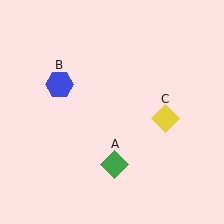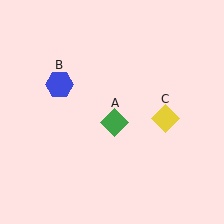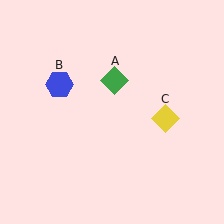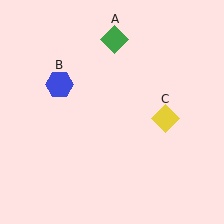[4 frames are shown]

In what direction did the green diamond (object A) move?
The green diamond (object A) moved up.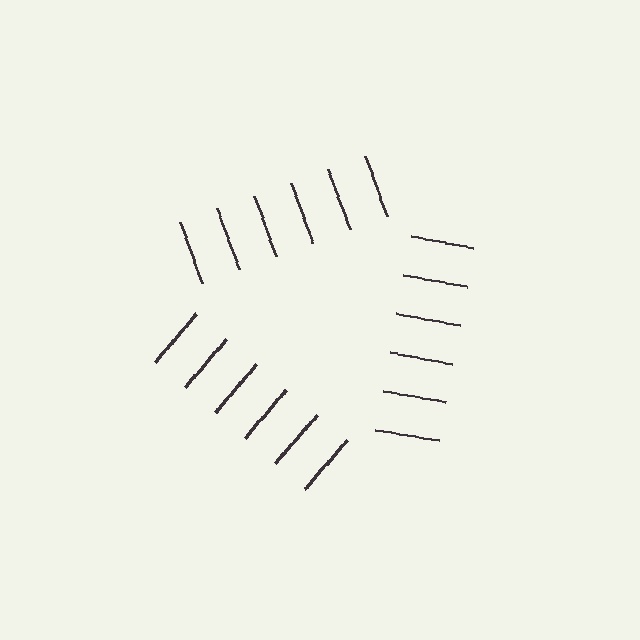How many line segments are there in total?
18 — 6 along each of the 3 edges.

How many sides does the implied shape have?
3 sides — the line-ends trace a triangle.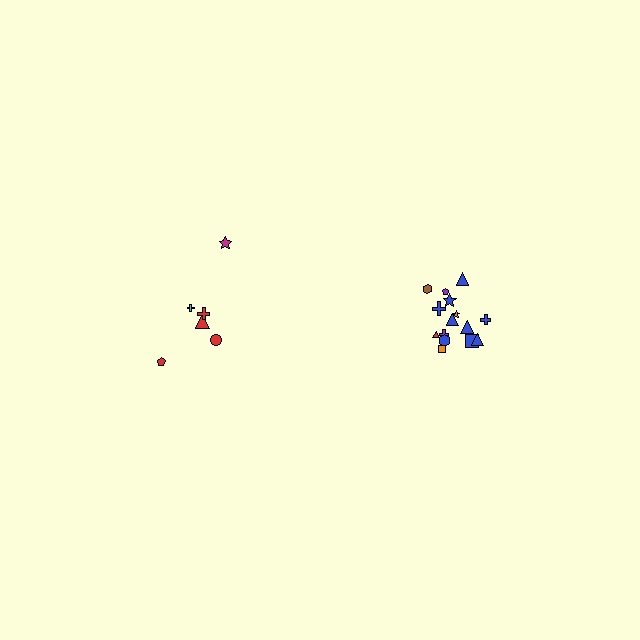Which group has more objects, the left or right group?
The right group.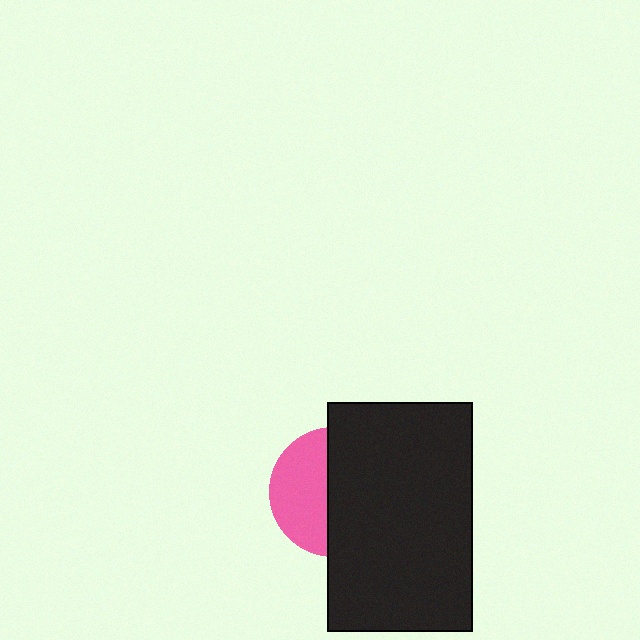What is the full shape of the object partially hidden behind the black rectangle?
The partially hidden object is a pink circle.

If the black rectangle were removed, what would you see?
You would see the complete pink circle.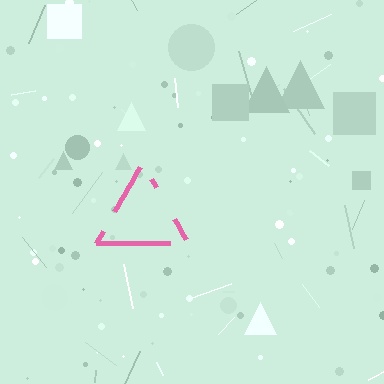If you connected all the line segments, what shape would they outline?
They would outline a triangle.